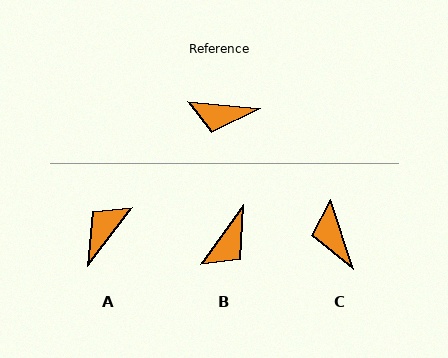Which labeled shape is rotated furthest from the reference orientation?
A, about 122 degrees away.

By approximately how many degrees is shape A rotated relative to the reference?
Approximately 122 degrees clockwise.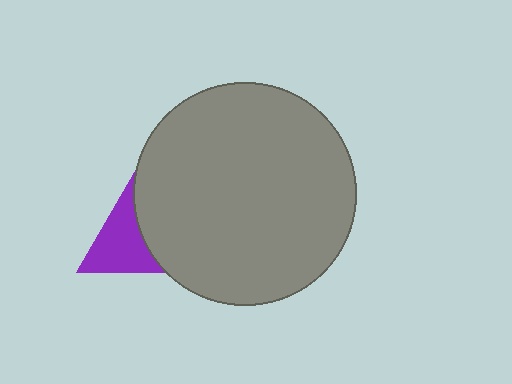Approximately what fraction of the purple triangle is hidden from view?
Roughly 56% of the purple triangle is hidden behind the gray circle.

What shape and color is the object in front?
The object in front is a gray circle.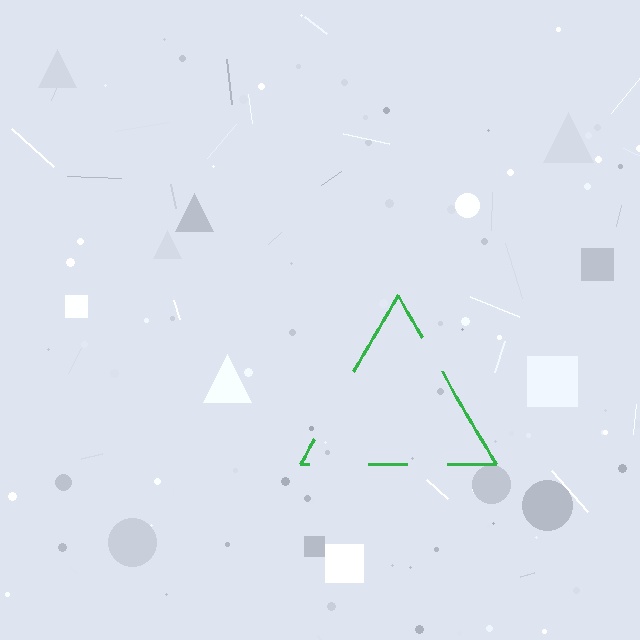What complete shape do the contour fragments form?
The contour fragments form a triangle.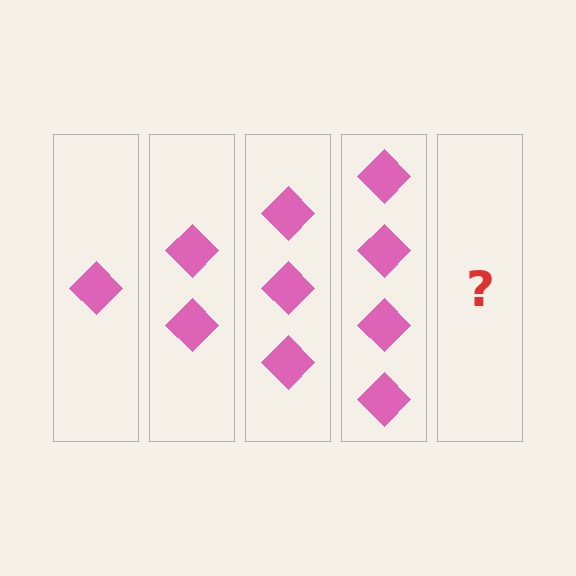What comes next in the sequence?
The next element should be 5 diamonds.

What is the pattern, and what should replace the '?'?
The pattern is that each step adds one more diamond. The '?' should be 5 diamonds.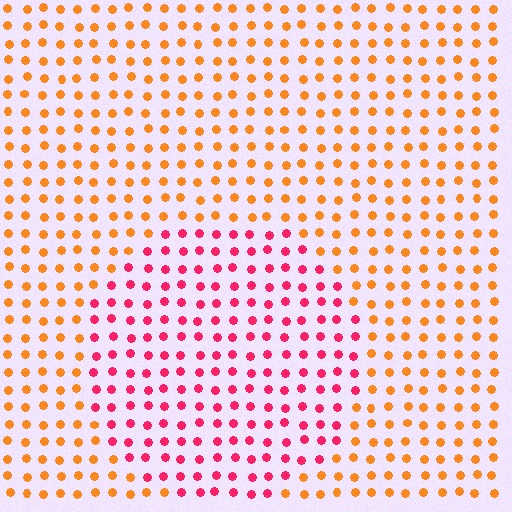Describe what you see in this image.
The image is filled with small orange elements in a uniform arrangement. A circle-shaped region is visible where the elements are tinted to a slightly different hue, forming a subtle color boundary.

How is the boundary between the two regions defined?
The boundary is defined purely by a slight shift in hue (about 48 degrees). Spacing, size, and orientation are identical on both sides.